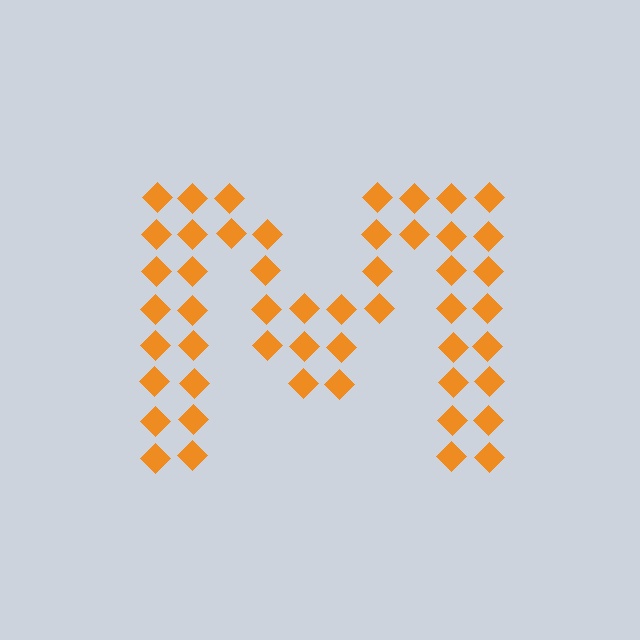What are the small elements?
The small elements are diamonds.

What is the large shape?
The large shape is the letter M.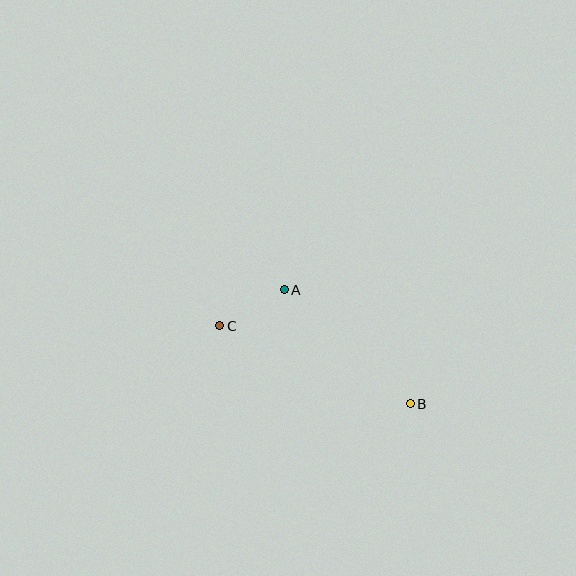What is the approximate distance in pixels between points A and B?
The distance between A and B is approximately 170 pixels.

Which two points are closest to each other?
Points A and C are closest to each other.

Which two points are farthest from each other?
Points B and C are farthest from each other.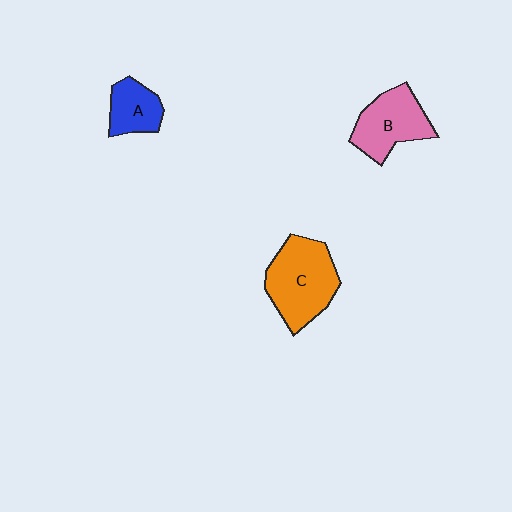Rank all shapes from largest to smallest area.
From largest to smallest: C (orange), B (pink), A (blue).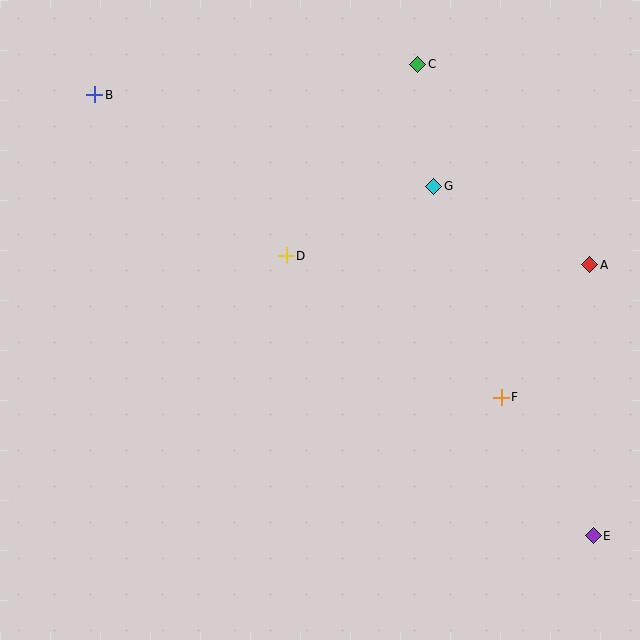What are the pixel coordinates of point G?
Point G is at (434, 186).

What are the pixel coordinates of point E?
Point E is at (593, 536).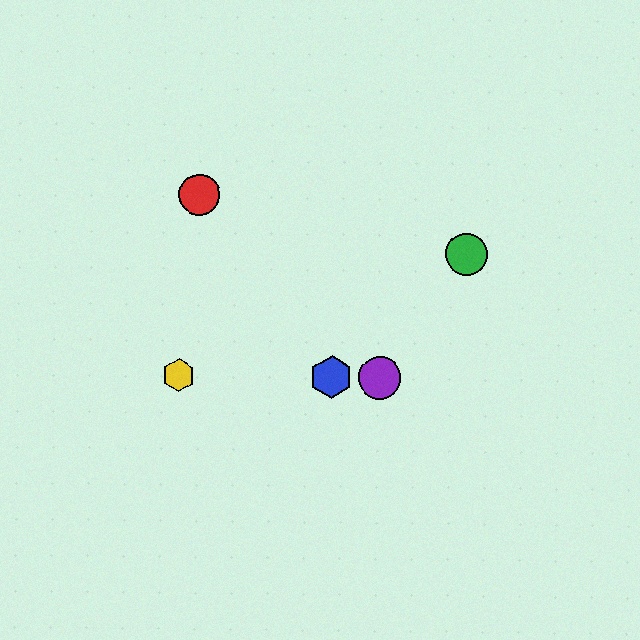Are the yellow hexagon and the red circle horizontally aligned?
No, the yellow hexagon is at y≈375 and the red circle is at y≈194.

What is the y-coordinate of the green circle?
The green circle is at y≈254.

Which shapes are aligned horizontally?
The blue hexagon, the yellow hexagon, the purple circle are aligned horizontally.